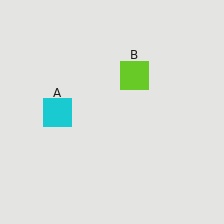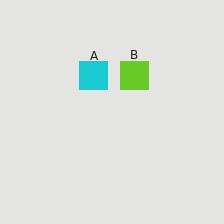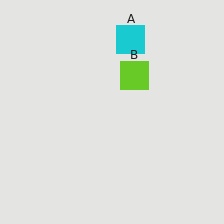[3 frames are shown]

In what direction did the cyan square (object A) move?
The cyan square (object A) moved up and to the right.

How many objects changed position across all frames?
1 object changed position: cyan square (object A).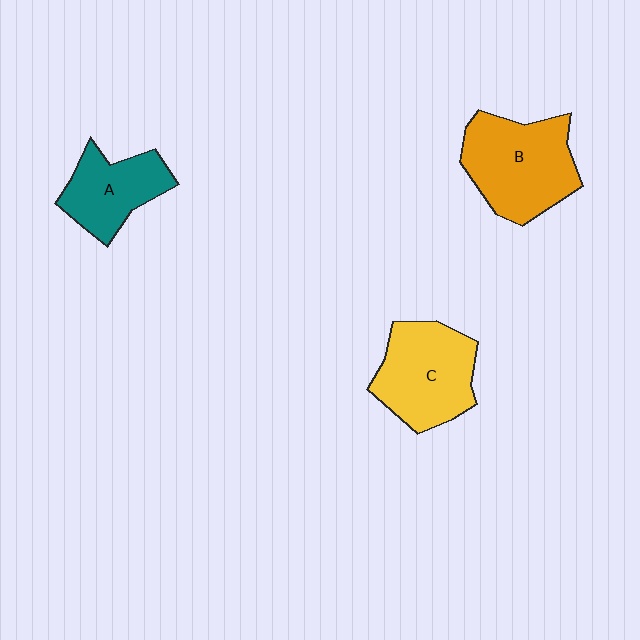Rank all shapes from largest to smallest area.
From largest to smallest: B (orange), C (yellow), A (teal).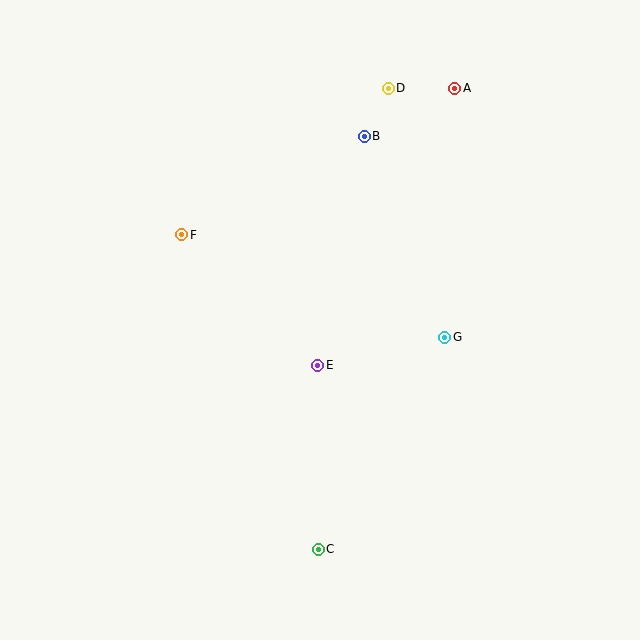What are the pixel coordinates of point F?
Point F is at (182, 235).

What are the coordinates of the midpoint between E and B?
The midpoint between E and B is at (341, 251).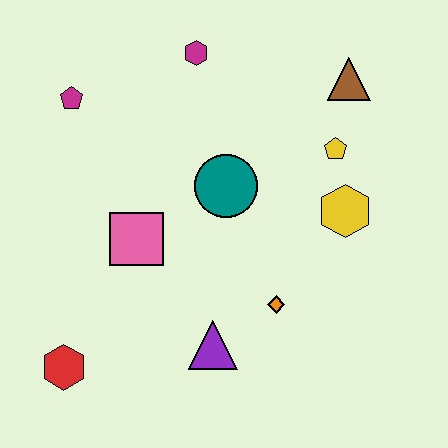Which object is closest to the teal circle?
The pink square is closest to the teal circle.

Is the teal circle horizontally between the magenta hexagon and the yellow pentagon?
Yes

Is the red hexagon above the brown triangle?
No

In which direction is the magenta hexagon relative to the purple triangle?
The magenta hexagon is above the purple triangle.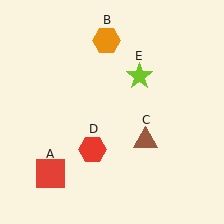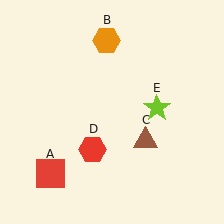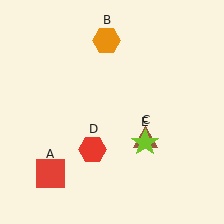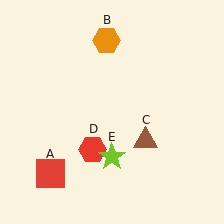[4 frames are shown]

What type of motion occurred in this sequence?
The lime star (object E) rotated clockwise around the center of the scene.